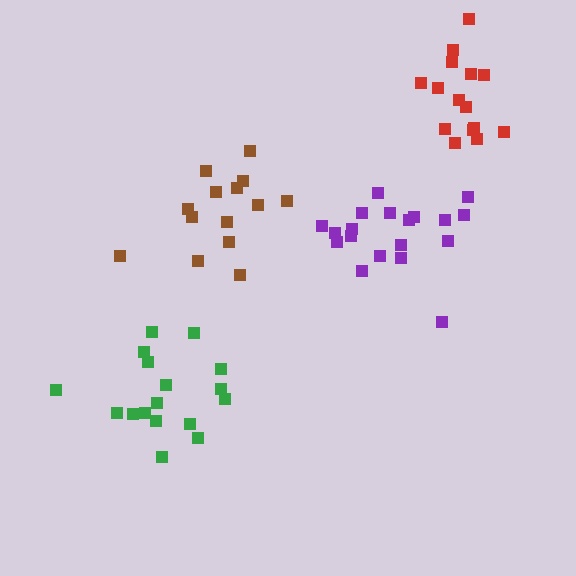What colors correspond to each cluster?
The clusters are colored: purple, green, red, brown.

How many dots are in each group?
Group 1: 19 dots, Group 2: 17 dots, Group 3: 15 dots, Group 4: 14 dots (65 total).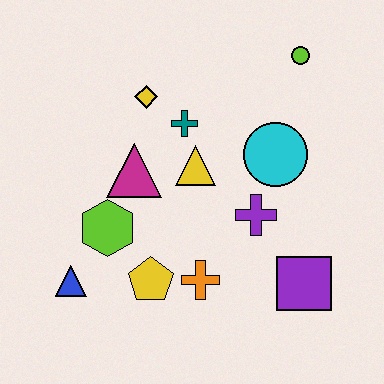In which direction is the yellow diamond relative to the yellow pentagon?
The yellow diamond is above the yellow pentagon.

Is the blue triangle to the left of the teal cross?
Yes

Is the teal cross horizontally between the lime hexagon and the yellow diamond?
No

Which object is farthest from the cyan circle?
The blue triangle is farthest from the cyan circle.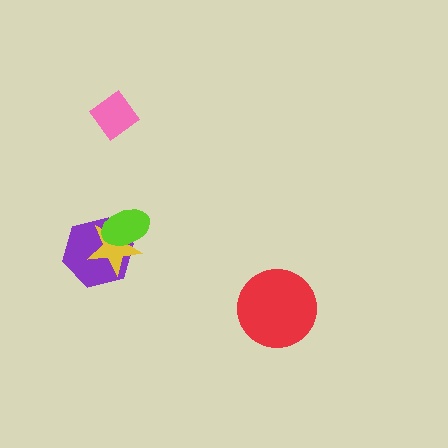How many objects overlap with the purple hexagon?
2 objects overlap with the purple hexagon.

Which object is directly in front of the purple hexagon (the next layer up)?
The yellow star is directly in front of the purple hexagon.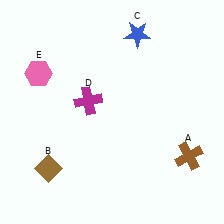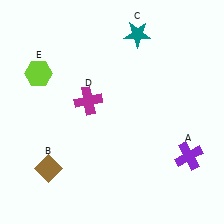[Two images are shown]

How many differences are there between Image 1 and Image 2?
There are 3 differences between the two images.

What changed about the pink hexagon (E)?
In Image 1, E is pink. In Image 2, it changed to lime.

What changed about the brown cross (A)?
In Image 1, A is brown. In Image 2, it changed to purple.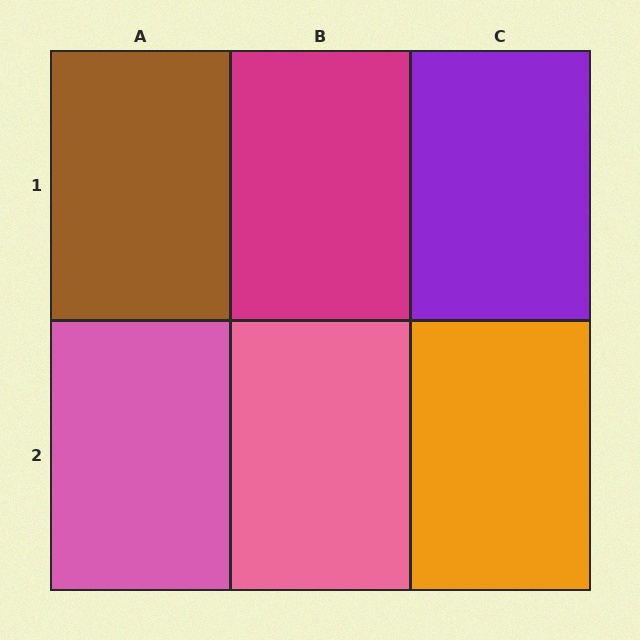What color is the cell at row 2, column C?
Orange.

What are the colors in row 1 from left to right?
Brown, magenta, purple.